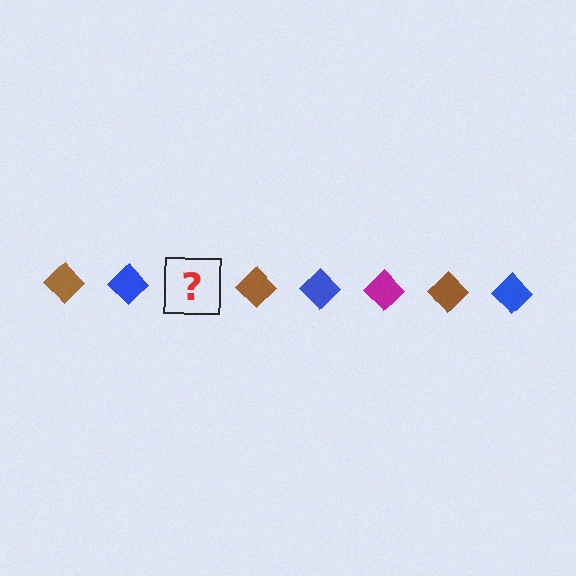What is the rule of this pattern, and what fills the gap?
The rule is that the pattern cycles through brown, blue, magenta diamonds. The gap should be filled with a magenta diamond.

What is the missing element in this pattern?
The missing element is a magenta diamond.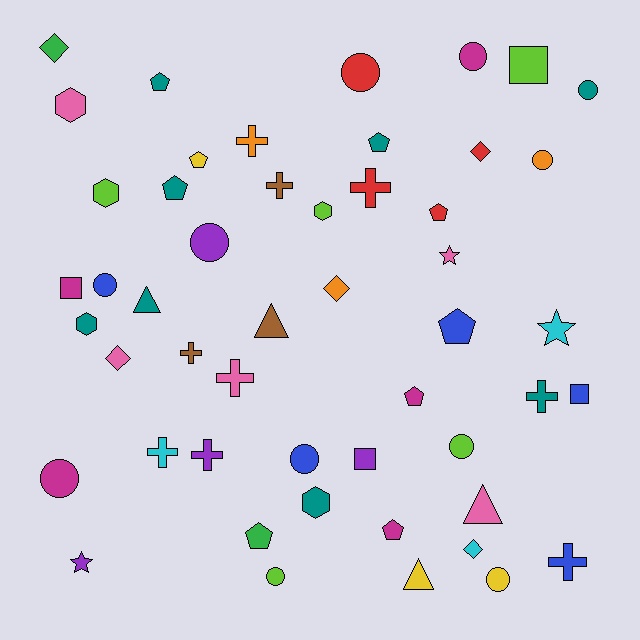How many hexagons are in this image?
There are 5 hexagons.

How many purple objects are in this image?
There are 4 purple objects.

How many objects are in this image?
There are 50 objects.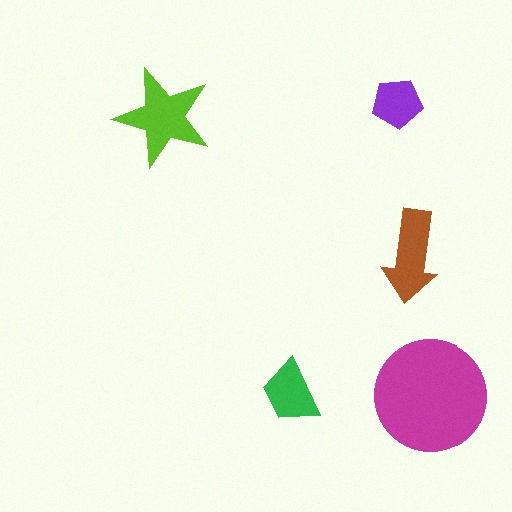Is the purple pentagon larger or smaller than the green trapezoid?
Smaller.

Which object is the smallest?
The purple pentagon.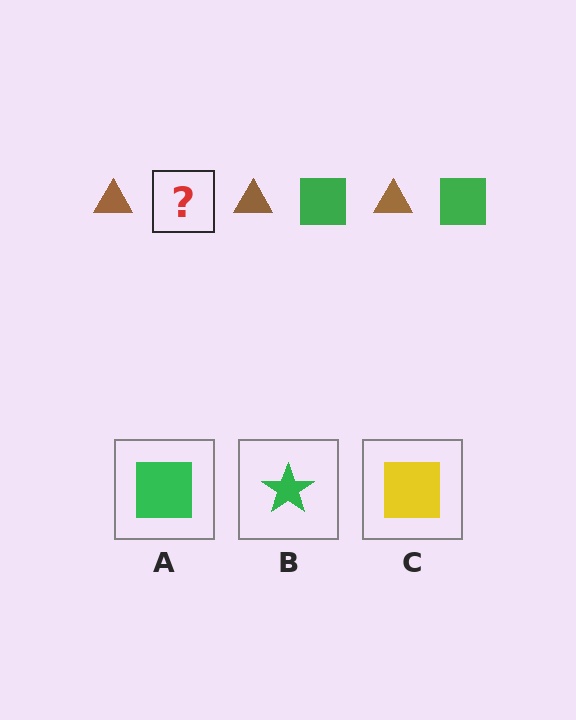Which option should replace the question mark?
Option A.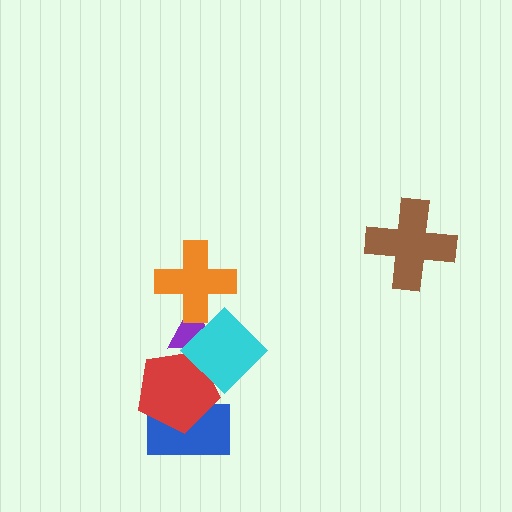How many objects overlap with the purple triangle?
3 objects overlap with the purple triangle.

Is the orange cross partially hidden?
No, no other shape covers it.